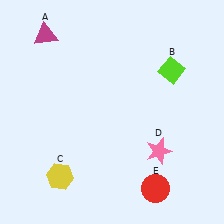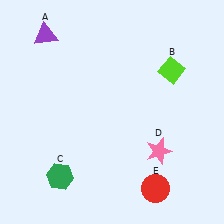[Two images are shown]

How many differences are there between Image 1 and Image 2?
There are 2 differences between the two images.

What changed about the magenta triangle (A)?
In Image 1, A is magenta. In Image 2, it changed to purple.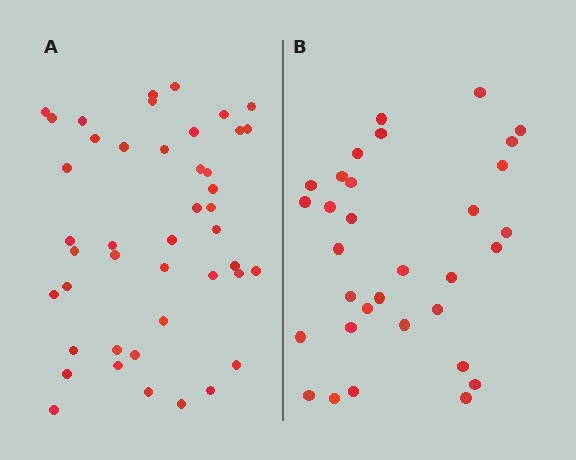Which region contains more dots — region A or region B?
Region A (the left region) has more dots.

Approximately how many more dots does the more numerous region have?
Region A has roughly 12 or so more dots than region B.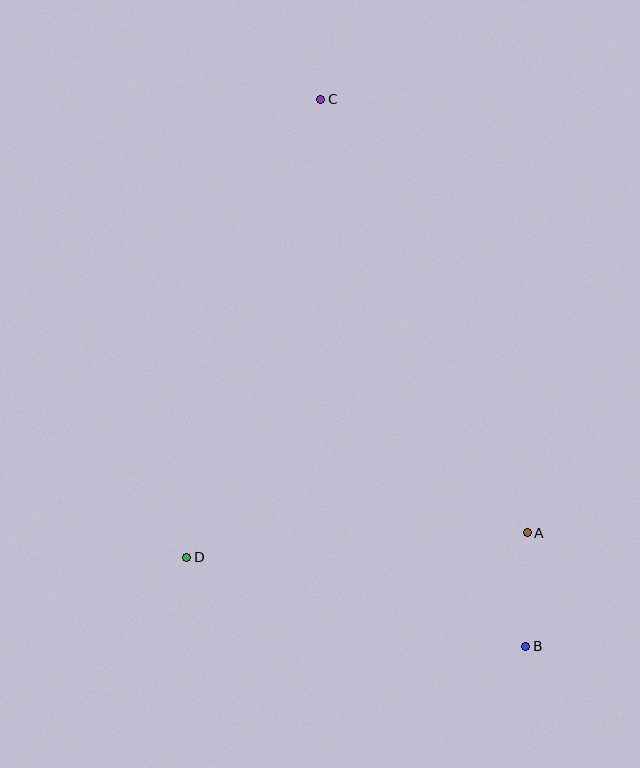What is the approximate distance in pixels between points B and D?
The distance between B and D is approximately 351 pixels.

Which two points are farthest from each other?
Points B and C are farthest from each other.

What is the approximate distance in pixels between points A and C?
The distance between A and C is approximately 480 pixels.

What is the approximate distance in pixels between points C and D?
The distance between C and D is approximately 477 pixels.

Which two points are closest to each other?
Points A and B are closest to each other.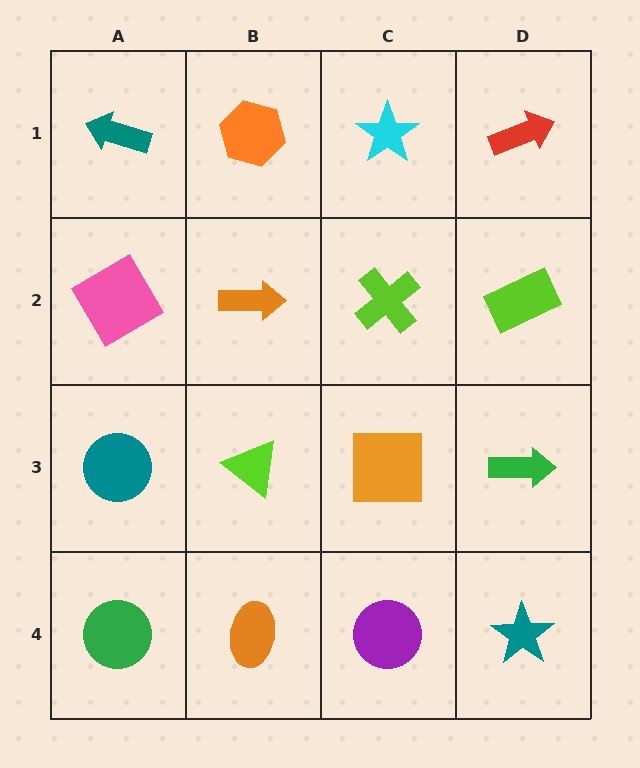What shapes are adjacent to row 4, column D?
A green arrow (row 3, column D), a purple circle (row 4, column C).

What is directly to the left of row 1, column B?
A teal arrow.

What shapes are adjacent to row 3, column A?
A pink diamond (row 2, column A), a green circle (row 4, column A), a lime triangle (row 3, column B).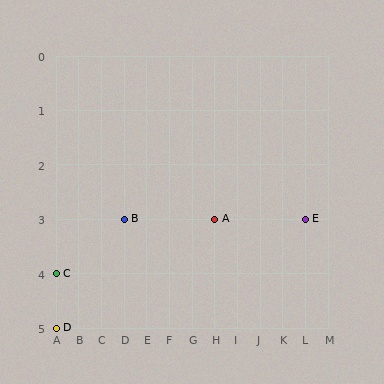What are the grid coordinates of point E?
Point E is at grid coordinates (L, 3).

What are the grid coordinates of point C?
Point C is at grid coordinates (A, 4).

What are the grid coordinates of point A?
Point A is at grid coordinates (H, 3).